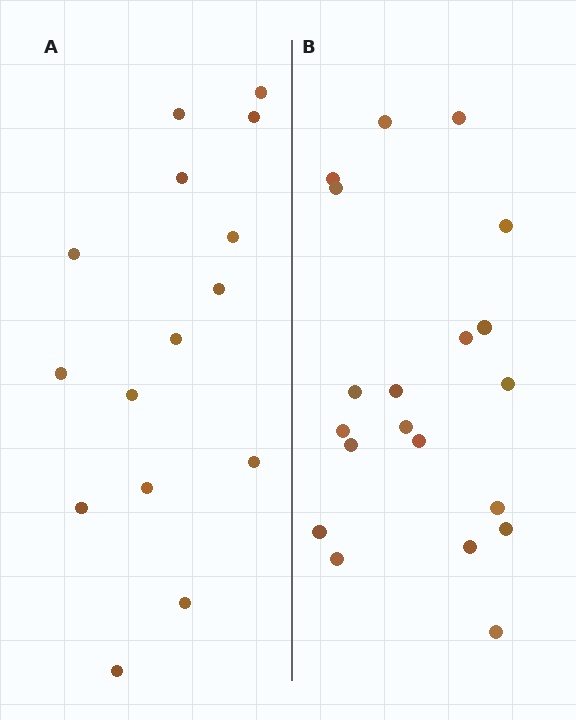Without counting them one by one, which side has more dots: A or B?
Region B (the right region) has more dots.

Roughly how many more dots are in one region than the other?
Region B has about 5 more dots than region A.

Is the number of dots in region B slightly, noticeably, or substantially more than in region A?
Region B has noticeably more, but not dramatically so. The ratio is roughly 1.3 to 1.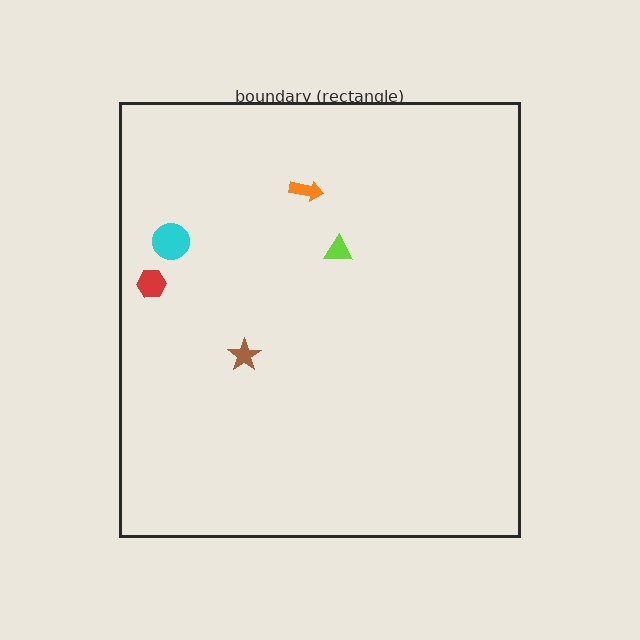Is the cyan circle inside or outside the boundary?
Inside.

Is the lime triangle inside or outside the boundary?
Inside.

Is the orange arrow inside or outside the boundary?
Inside.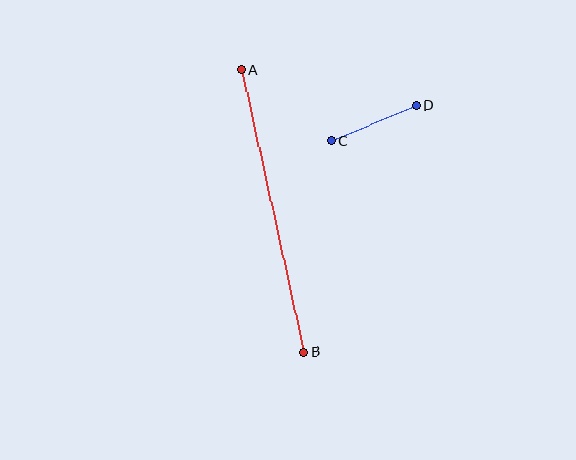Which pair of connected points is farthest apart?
Points A and B are farthest apart.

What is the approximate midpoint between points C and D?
The midpoint is at approximately (374, 123) pixels.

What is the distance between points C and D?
The distance is approximately 91 pixels.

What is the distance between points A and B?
The distance is approximately 289 pixels.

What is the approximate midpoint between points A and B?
The midpoint is at approximately (273, 211) pixels.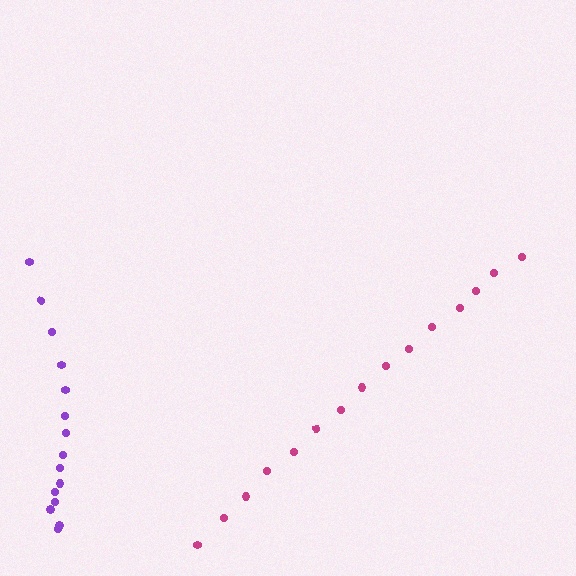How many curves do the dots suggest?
There are 2 distinct paths.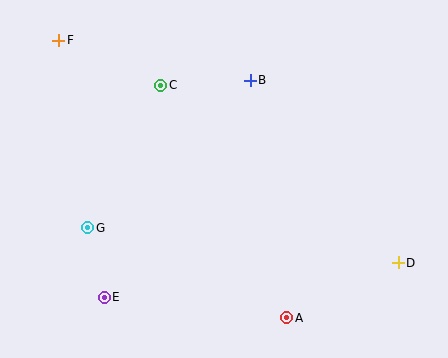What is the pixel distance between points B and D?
The distance between B and D is 235 pixels.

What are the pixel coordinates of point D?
Point D is at (398, 263).